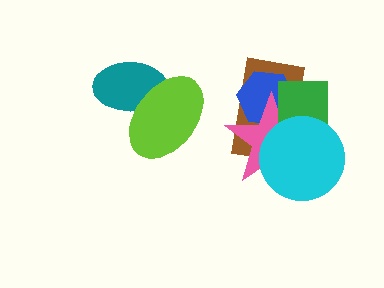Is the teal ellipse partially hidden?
Yes, it is partially covered by another shape.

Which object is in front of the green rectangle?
The cyan circle is in front of the green rectangle.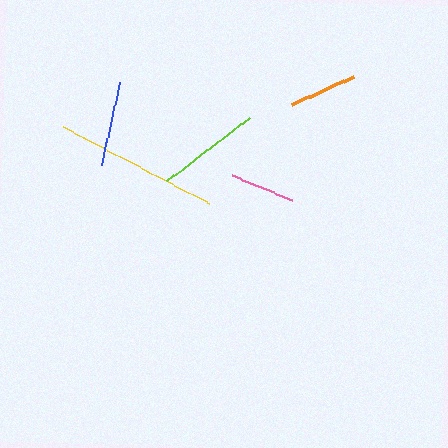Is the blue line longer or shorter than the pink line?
The blue line is longer than the pink line.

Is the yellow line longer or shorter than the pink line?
The yellow line is longer than the pink line.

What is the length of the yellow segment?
The yellow segment is approximately 164 pixels long.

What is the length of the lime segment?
The lime segment is approximately 104 pixels long.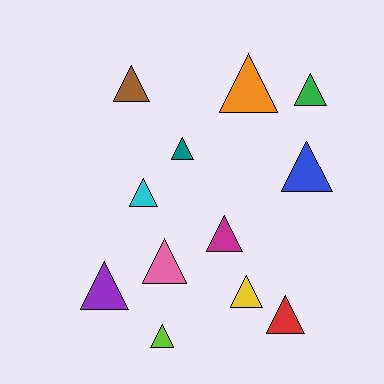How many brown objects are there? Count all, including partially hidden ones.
There is 1 brown object.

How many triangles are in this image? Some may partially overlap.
There are 12 triangles.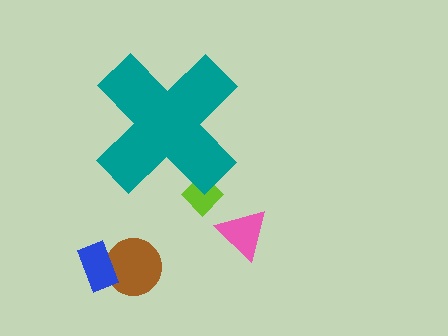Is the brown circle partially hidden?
No, the brown circle is fully visible.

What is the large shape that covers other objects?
A teal cross.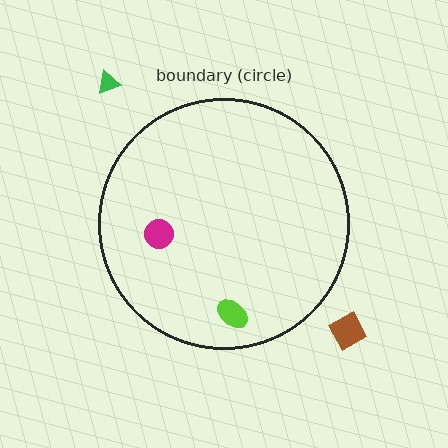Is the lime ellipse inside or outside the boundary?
Inside.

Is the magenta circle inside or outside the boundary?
Inside.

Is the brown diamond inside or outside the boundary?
Outside.